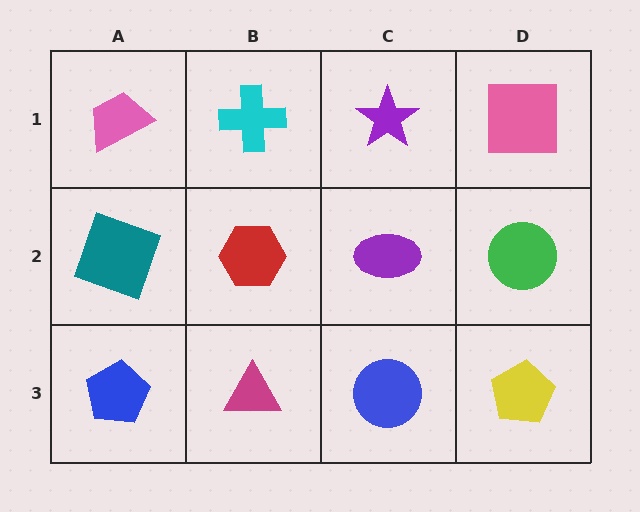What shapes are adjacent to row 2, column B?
A cyan cross (row 1, column B), a magenta triangle (row 3, column B), a teal square (row 2, column A), a purple ellipse (row 2, column C).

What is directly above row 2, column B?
A cyan cross.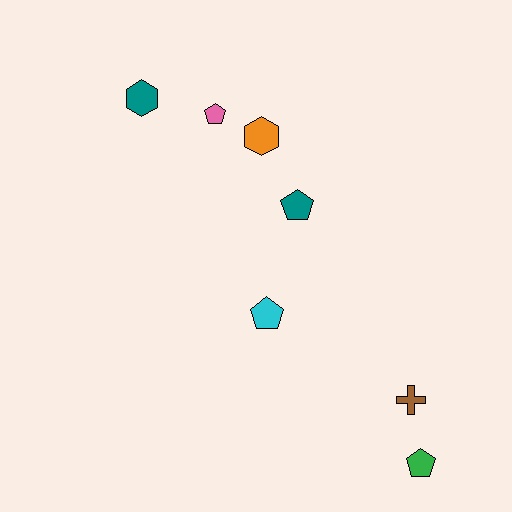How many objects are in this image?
There are 7 objects.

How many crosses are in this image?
There is 1 cross.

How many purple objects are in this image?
There are no purple objects.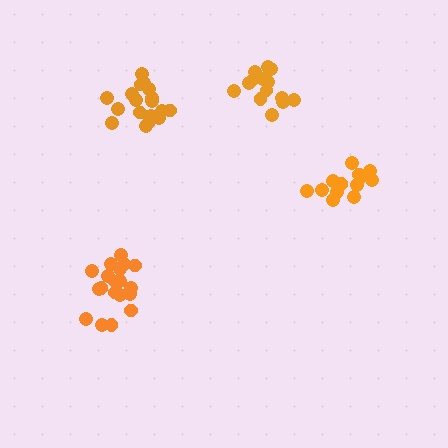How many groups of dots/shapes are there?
There are 4 groups.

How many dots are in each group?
Group 1: 14 dots, Group 2: 18 dots, Group 3: 19 dots, Group 4: 13 dots (64 total).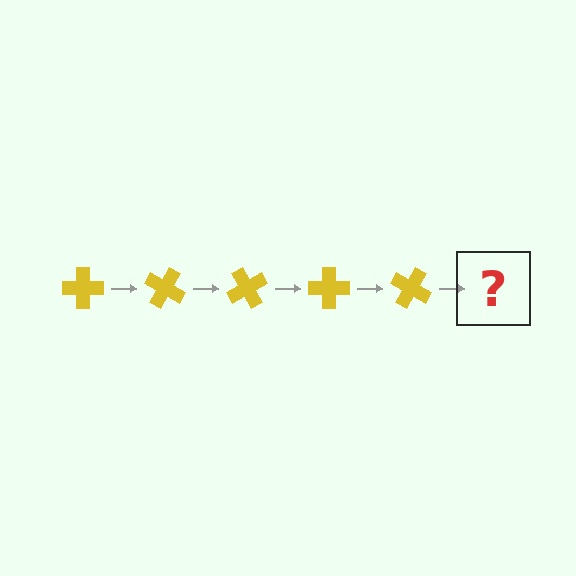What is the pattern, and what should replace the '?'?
The pattern is that the cross rotates 30 degrees each step. The '?' should be a yellow cross rotated 150 degrees.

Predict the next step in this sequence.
The next step is a yellow cross rotated 150 degrees.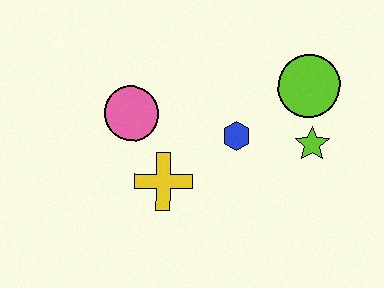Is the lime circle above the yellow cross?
Yes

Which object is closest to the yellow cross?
The pink circle is closest to the yellow cross.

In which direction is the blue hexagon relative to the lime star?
The blue hexagon is to the left of the lime star.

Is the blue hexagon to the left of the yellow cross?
No